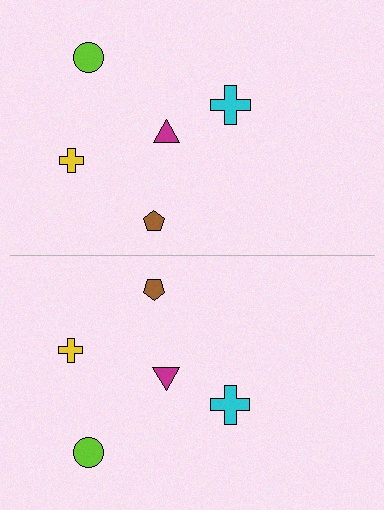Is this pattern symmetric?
Yes, this pattern has bilateral (reflection) symmetry.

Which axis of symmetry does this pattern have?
The pattern has a horizontal axis of symmetry running through the center of the image.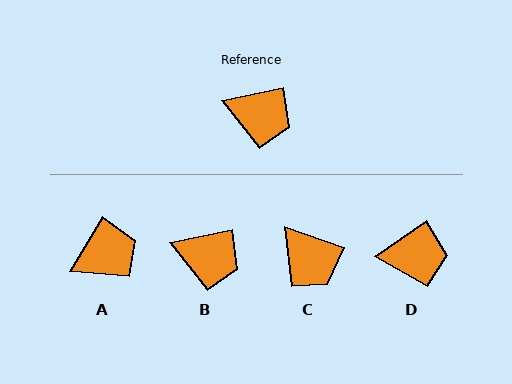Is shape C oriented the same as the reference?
No, it is off by about 32 degrees.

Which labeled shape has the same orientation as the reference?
B.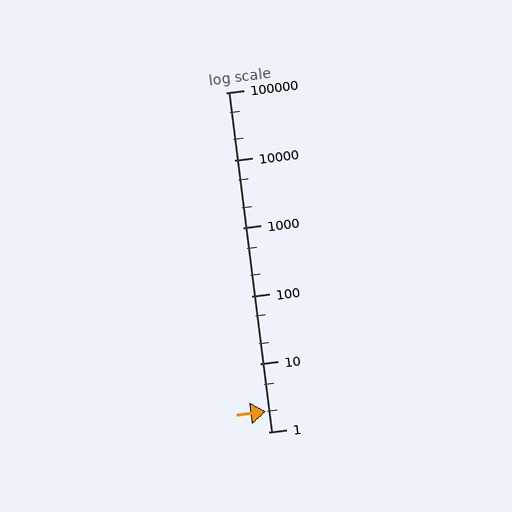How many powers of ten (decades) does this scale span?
The scale spans 5 decades, from 1 to 100000.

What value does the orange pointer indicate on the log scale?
The pointer indicates approximately 2.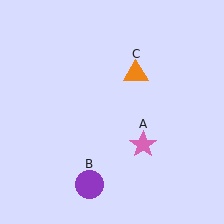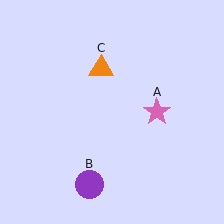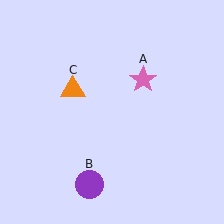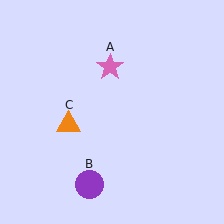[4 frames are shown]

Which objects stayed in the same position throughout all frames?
Purple circle (object B) remained stationary.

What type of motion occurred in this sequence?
The pink star (object A), orange triangle (object C) rotated counterclockwise around the center of the scene.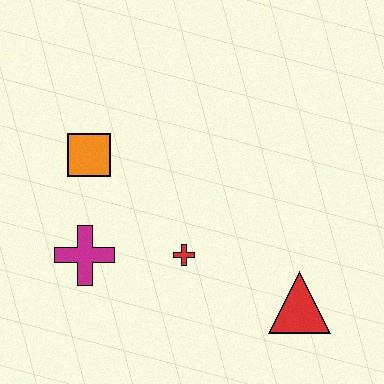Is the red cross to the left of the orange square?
No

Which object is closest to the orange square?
The magenta cross is closest to the orange square.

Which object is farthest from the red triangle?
The orange square is farthest from the red triangle.